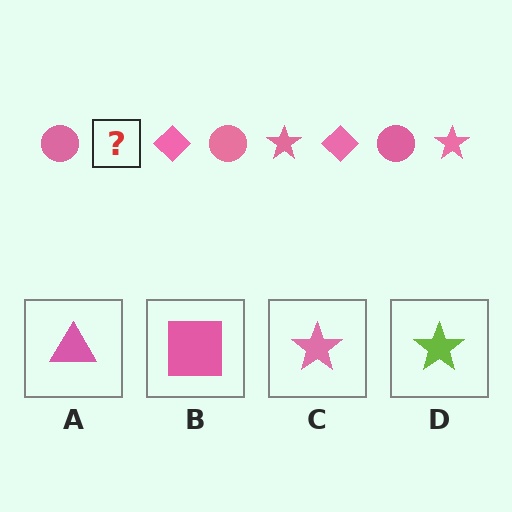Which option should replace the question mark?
Option C.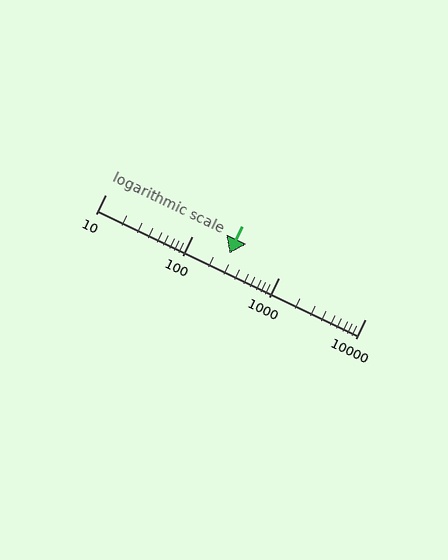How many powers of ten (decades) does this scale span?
The scale spans 3 decades, from 10 to 10000.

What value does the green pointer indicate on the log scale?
The pointer indicates approximately 270.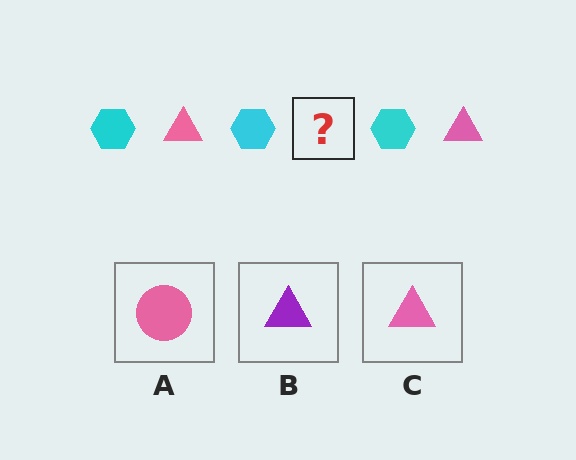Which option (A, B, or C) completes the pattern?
C.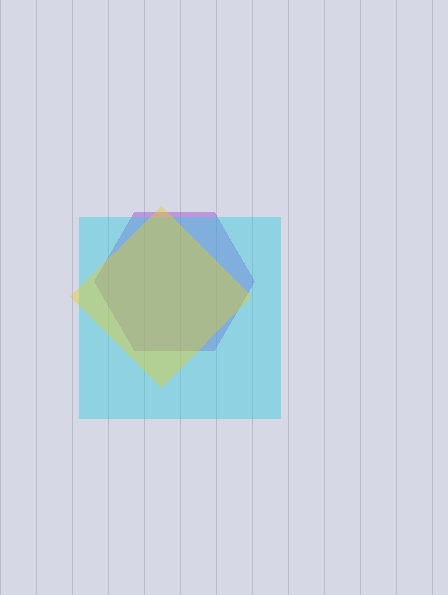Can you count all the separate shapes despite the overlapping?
Yes, there are 3 separate shapes.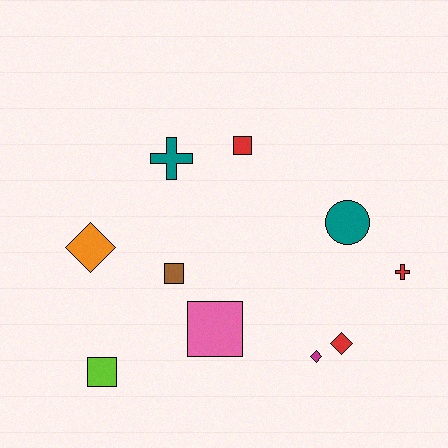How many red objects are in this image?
There are 3 red objects.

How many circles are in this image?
There is 1 circle.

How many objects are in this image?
There are 10 objects.